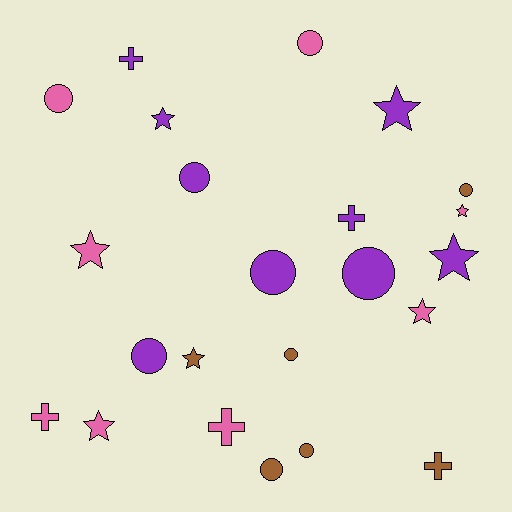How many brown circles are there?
There are 4 brown circles.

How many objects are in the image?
There are 23 objects.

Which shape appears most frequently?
Circle, with 10 objects.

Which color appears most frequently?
Purple, with 9 objects.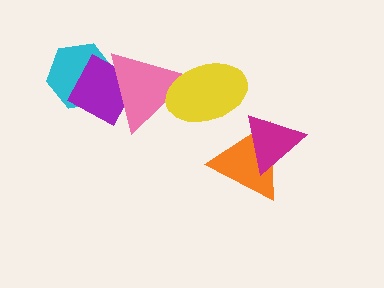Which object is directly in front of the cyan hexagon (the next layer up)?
The purple square is directly in front of the cyan hexagon.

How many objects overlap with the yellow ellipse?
1 object overlaps with the yellow ellipse.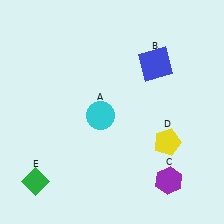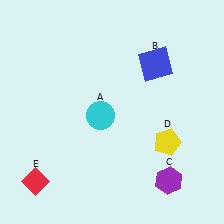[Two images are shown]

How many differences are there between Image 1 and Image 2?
There is 1 difference between the two images.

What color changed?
The diamond (E) changed from green in Image 1 to red in Image 2.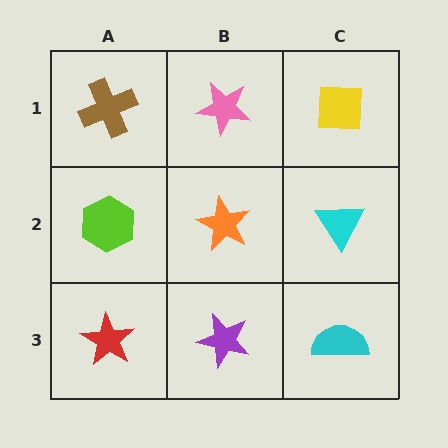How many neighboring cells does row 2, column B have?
4.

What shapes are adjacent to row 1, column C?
A cyan triangle (row 2, column C), a pink star (row 1, column B).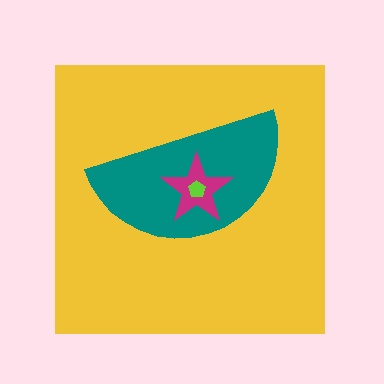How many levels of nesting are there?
4.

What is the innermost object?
The lime pentagon.